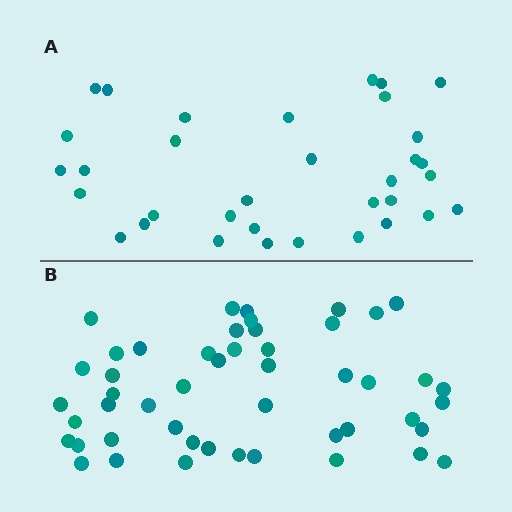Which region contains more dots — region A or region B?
Region B (the bottom region) has more dots.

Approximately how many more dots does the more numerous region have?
Region B has approximately 15 more dots than region A.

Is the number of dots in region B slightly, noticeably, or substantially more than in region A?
Region B has noticeably more, but not dramatically so. The ratio is roughly 1.4 to 1.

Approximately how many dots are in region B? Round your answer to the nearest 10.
About 50 dots. (The exact count is 49, which rounds to 50.)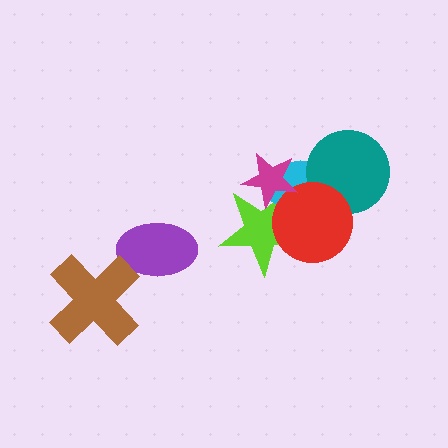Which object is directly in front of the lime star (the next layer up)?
The cyan ellipse is directly in front of the lime star.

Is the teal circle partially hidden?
Yes, it is partially covered by another shape.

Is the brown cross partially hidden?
No, no other shape covers it.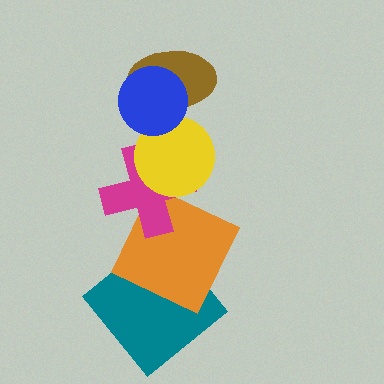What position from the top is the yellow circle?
The yellow circle is 3rd from the top.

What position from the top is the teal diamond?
The teal diamond is 6th from the top.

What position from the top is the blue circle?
The blue circle is 1st from the top.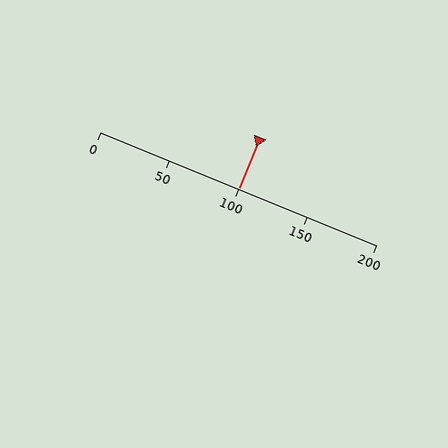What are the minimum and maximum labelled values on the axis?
The axis runs from 0 to 200.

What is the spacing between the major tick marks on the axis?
The major ticks are spaced 50 apart.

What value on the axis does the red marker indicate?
The marker indicates approximately 100.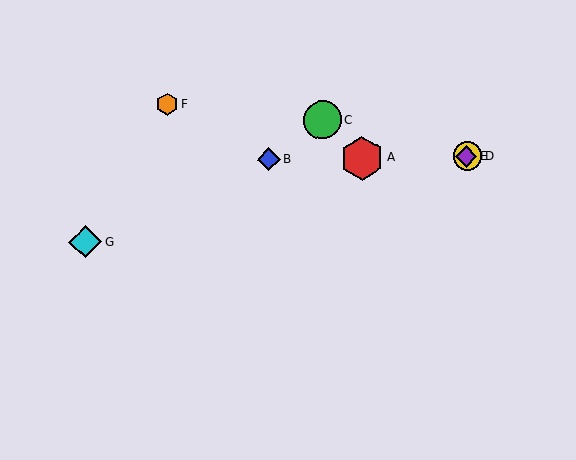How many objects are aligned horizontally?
4 objects (A, B, D, E) are aligned horizontally.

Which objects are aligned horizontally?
Objects A, B, D, E are aligned horizontally.